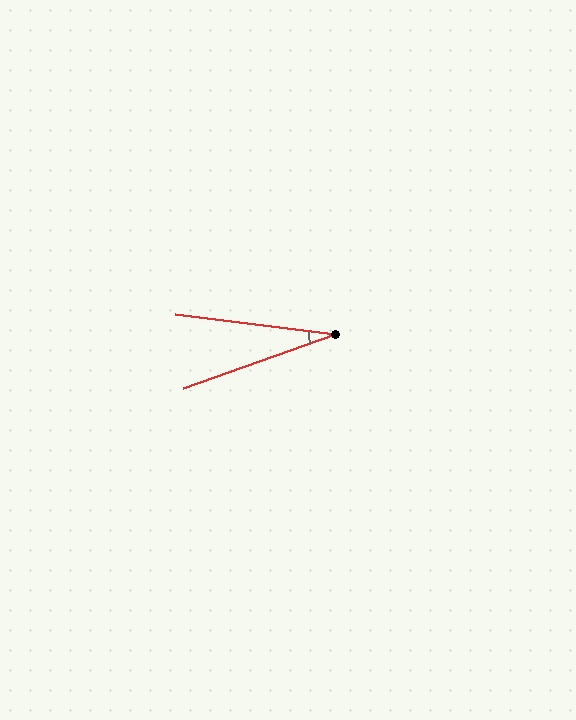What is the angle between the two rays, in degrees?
Approximately 27 degrees.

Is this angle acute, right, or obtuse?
It is acute.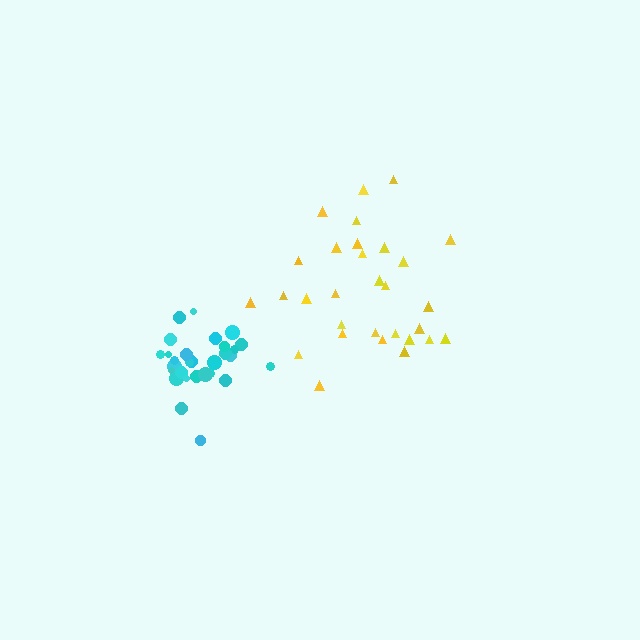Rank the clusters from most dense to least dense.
cyan, yellow.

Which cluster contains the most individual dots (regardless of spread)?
Cyan (30).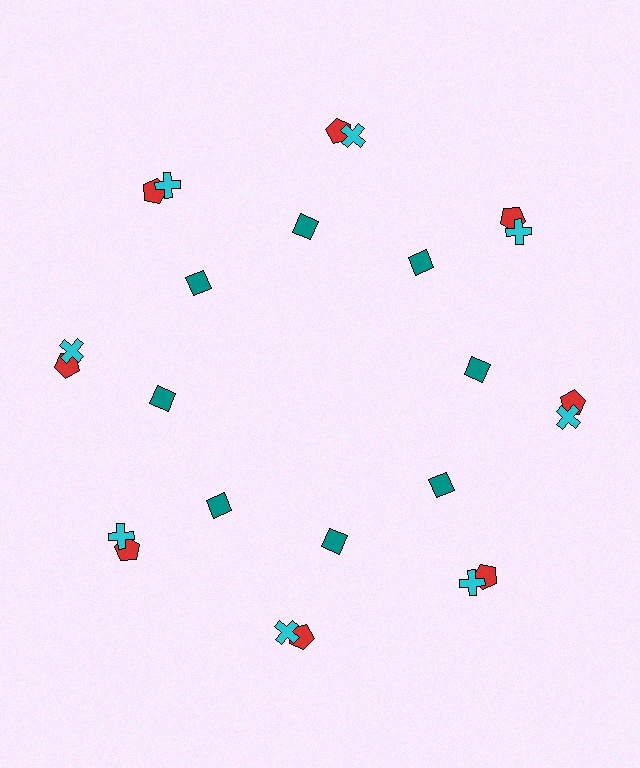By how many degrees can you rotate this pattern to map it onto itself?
The pattern maps onto itself every 45 degrees of rotation.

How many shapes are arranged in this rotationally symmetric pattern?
There are 24 shapes, arranged in 8 groups of 3.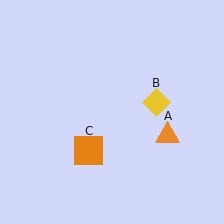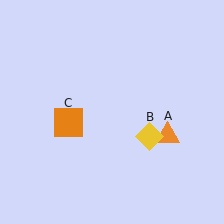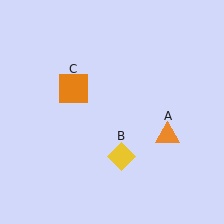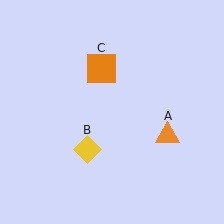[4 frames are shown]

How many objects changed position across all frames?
2 objects changed position: yellow diamond (object B), orange square (object C).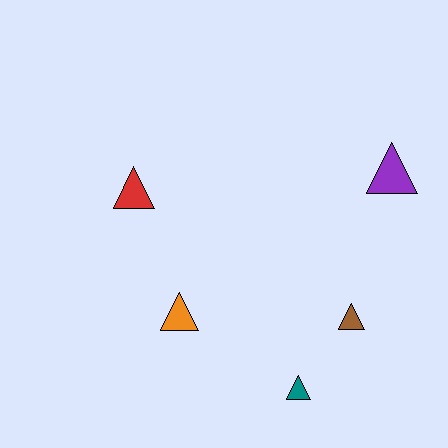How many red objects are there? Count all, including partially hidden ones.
There is 1 red object.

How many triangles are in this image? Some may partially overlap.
There are 5 triangles.